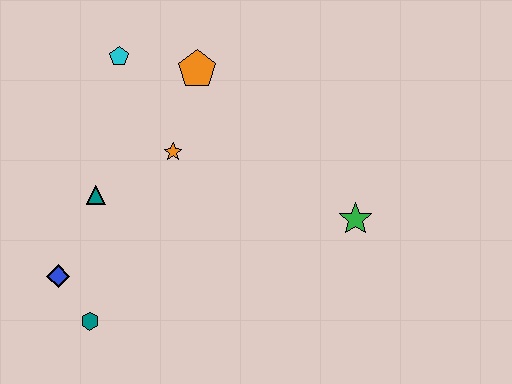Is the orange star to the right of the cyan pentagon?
Yes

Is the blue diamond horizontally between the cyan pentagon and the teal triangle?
No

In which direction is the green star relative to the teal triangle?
The green star is to the right of the teal triangle.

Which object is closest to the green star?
The orange star is closest to the green star.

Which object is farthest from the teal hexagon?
The green star is farthest from the teal hexagon.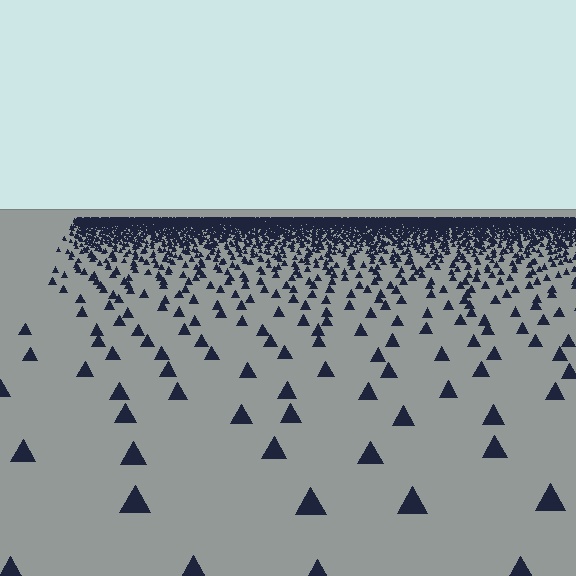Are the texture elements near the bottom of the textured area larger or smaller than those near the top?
Larger. Near the bottom, elements are closer to the viewer and appear at a bigger on-screen size.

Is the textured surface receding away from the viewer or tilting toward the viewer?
The surface is receding away from the viewer. Texture elements get smaller and denser toward the top.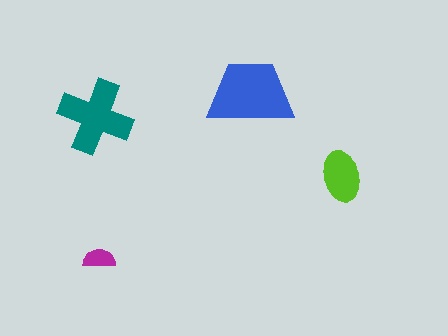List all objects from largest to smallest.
The blue trapezoid, the teal cross, the lime ellipse, the magenta semicircle.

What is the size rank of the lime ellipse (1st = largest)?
3rd.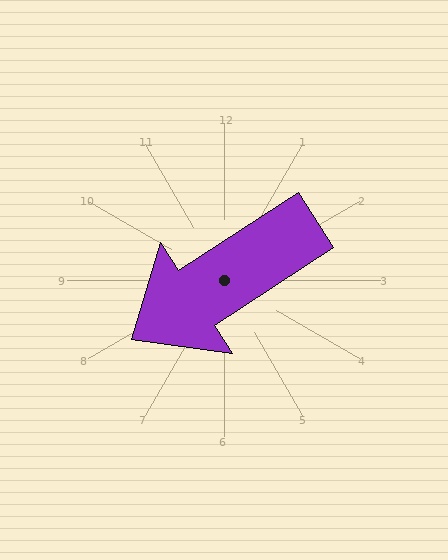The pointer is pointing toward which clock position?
Roughly 8 o'clock.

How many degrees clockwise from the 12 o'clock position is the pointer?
Approximately 237 degrees.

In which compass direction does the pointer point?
Southwest.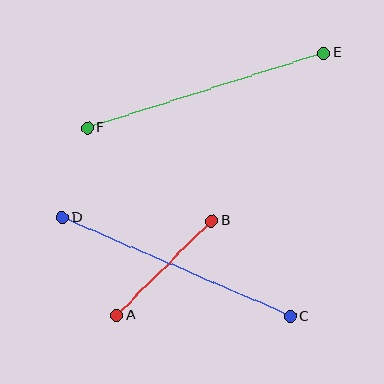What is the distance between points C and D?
The distance is approximately 248 pixels.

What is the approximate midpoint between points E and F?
The midpoint is at approximately (205, 90) pixels.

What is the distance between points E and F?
The distance is approximately 247 pixels.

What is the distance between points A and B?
The distance is approximately 134 pixels.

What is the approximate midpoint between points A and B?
The midpoint is at approximately (164, 268) pixels.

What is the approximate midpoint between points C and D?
The midpoint is at approximately (176, 267) pixels.